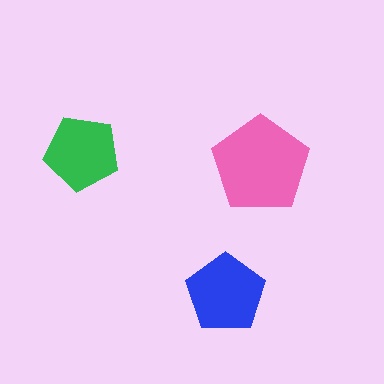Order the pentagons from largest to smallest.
the pink one, the blue one, the green one.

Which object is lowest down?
The blue pentagon is bottommost.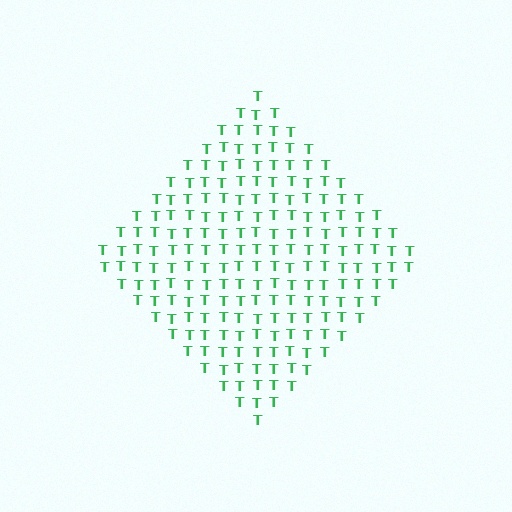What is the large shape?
The large shape is a diamond.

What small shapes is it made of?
It is made of small letter T's.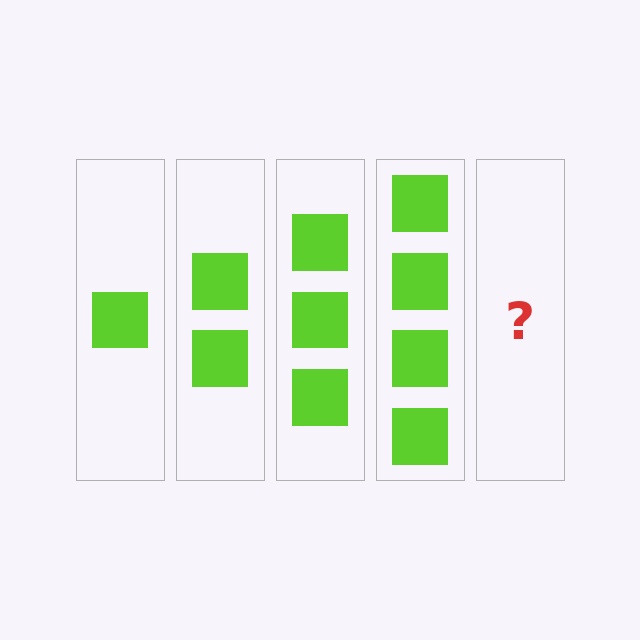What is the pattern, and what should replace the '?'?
The pattern is that each step adds one more square. The '?' should be 5 squares.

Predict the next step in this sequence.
The next step is 5 squares.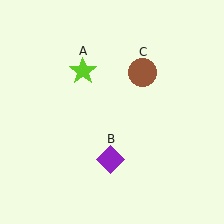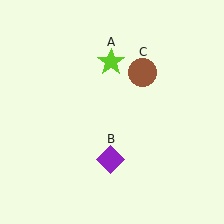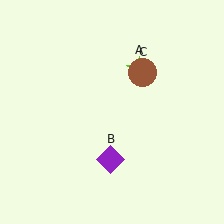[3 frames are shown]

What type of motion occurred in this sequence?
The lime star (object A) rotated clockwise around the center of the scene.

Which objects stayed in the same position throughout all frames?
Purple diamond (object B) and brown circle (object C) remained stationary.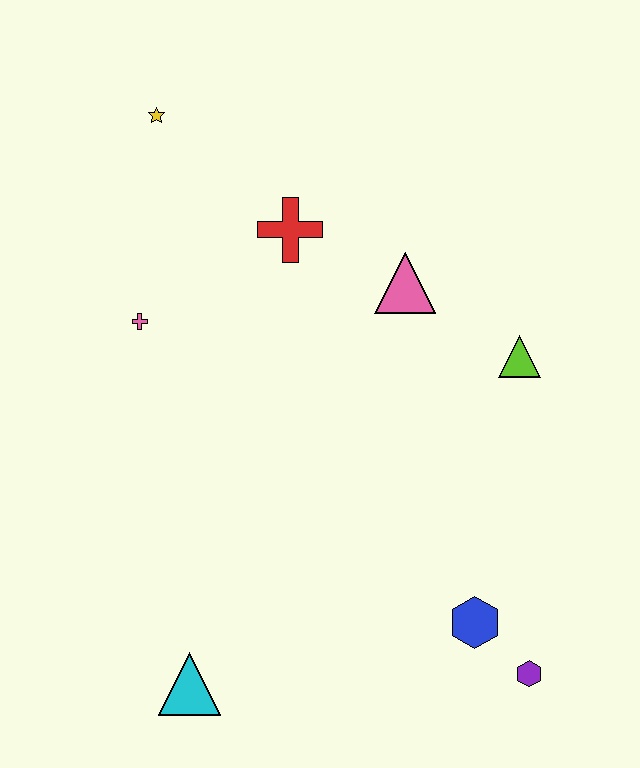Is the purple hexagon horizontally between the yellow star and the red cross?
No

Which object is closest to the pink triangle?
The red cross is closest to the pink triangle.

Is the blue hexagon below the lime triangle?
Yes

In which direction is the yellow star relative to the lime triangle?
The yellow star is to the left of the lime triangle.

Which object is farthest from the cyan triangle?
The yellow star is farthest from the cyan triangle.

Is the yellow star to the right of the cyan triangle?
No